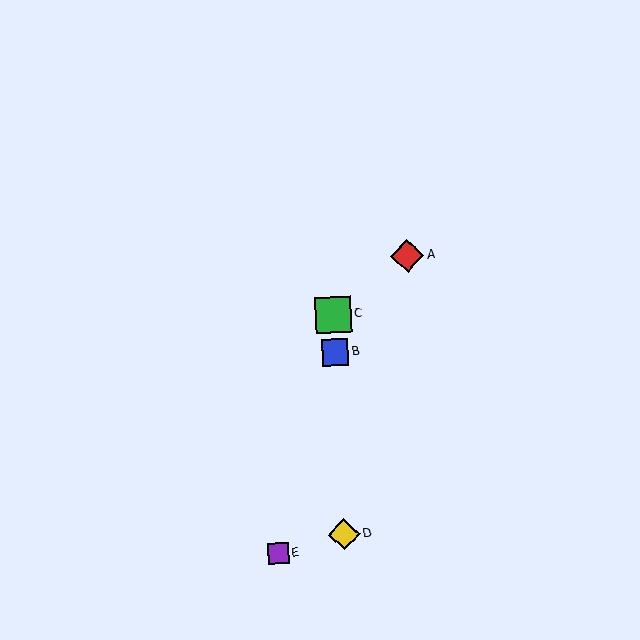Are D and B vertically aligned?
Yes, both are at x≈344.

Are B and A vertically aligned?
No, B is at x≈335 and A is at x≈407.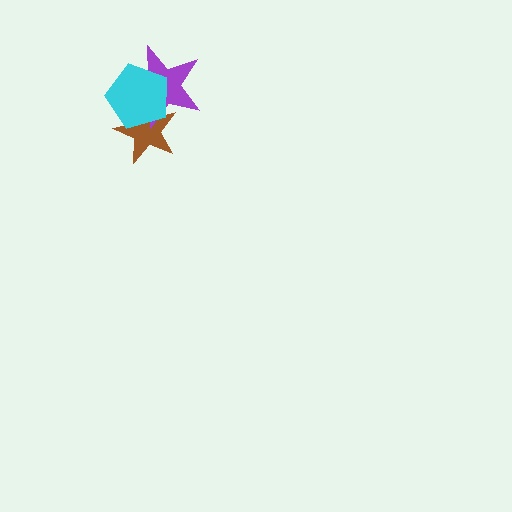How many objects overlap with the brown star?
2 objects overlap with the brown star.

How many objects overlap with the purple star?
2 objects overlap with the purple star.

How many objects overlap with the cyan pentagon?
2 objects overlap with the cyan pentagon.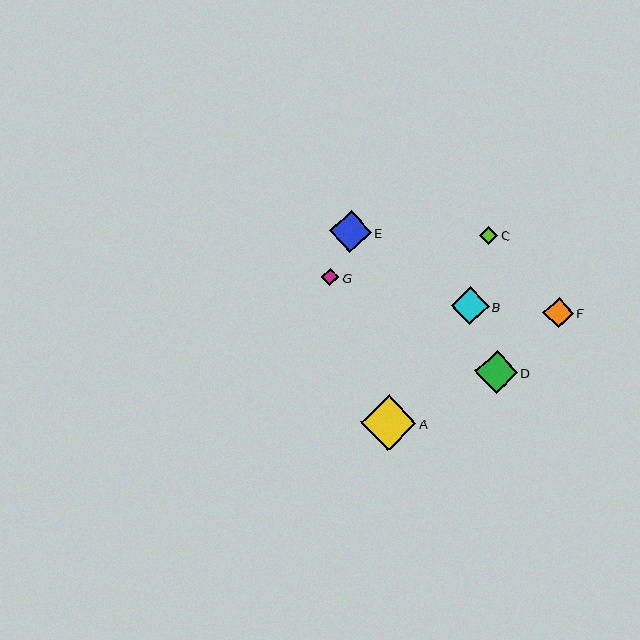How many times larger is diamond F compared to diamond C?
Diamond F is approximately 1.6 times the size of diamond C.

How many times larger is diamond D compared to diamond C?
Diamond D is approximately 2.3 times the size of diamond C.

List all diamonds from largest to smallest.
From largest to smallest: A, D, E, B, F, C, G.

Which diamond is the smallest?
Diamond G is the smallest with a size of approximately 18 pixels.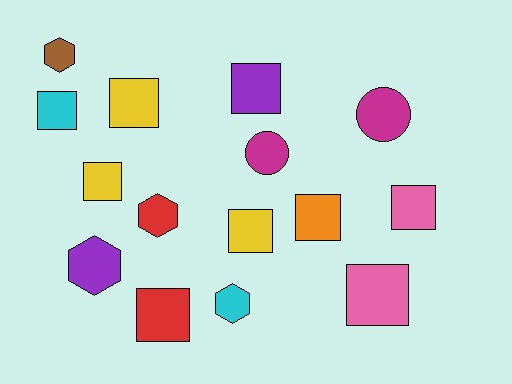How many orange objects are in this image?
There is 1 orange object.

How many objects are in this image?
There are 15 objects.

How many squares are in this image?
There are 9 squares.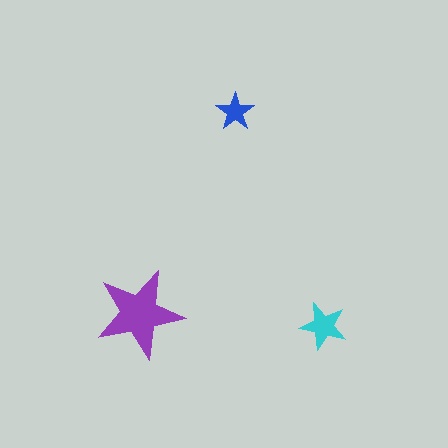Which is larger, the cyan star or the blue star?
The cyan one.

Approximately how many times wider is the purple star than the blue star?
About 2.5 times wider.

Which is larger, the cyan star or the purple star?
The purple one.